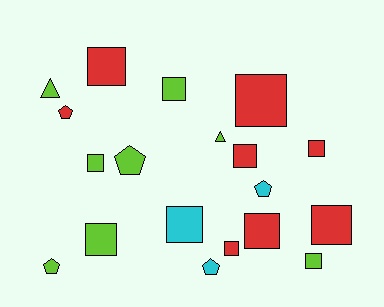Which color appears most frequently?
Lime, with 8 objects.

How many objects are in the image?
There are 19 objects.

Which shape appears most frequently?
Square, with 12 objects.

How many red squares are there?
There are 7 red squares.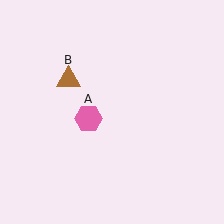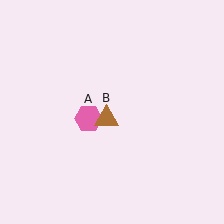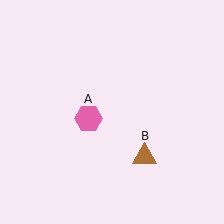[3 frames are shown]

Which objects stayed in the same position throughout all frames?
Pink hexagon (object A) remained stationary.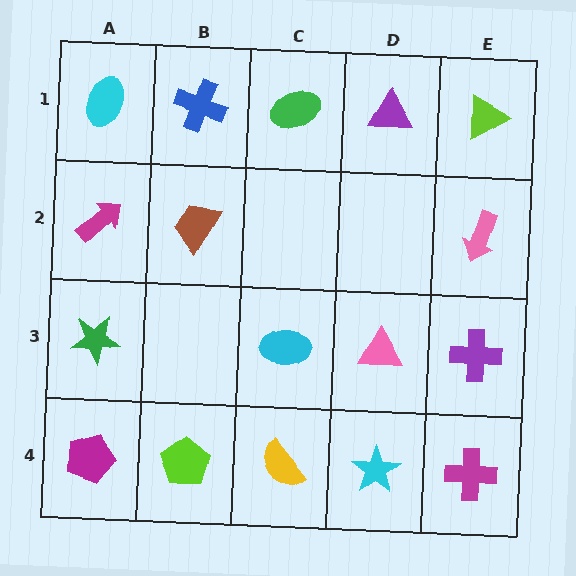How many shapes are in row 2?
3 shapes.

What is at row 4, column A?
A magenta pentagon.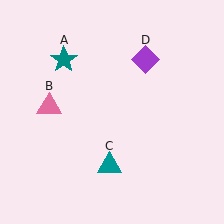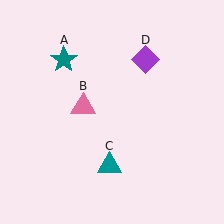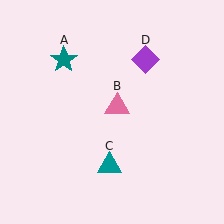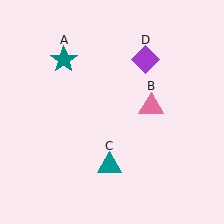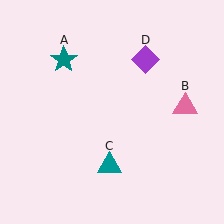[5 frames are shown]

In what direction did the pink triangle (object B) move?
The pink triangle (object B) moved right.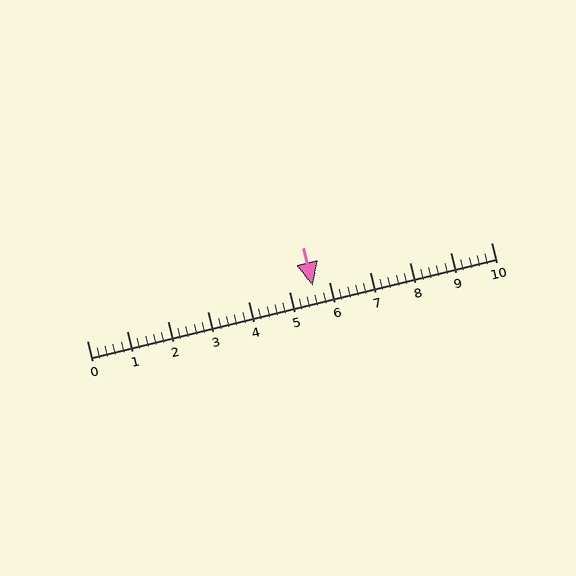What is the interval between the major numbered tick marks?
The major tick marks are spaced 1 units apart.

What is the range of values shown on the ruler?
The ruler shows values from 0 to 10.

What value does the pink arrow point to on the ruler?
The pink arrow points to approximately 5.6.